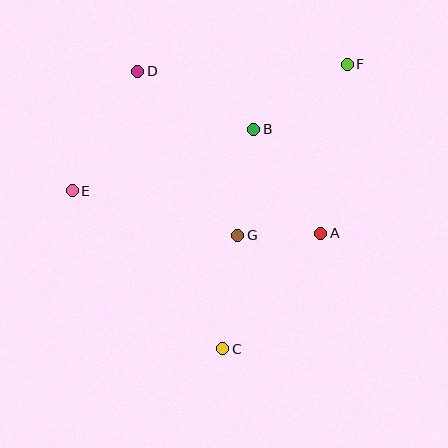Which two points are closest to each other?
Points A and G are closest to each other.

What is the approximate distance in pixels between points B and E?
The distance between B and E is approximately 192 pixels.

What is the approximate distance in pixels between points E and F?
The distance between E and F is approximately 303 pixels.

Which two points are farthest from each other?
Points C and F are farthest from each other.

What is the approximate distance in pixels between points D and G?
The distance between D and G is approximately 192 pixels.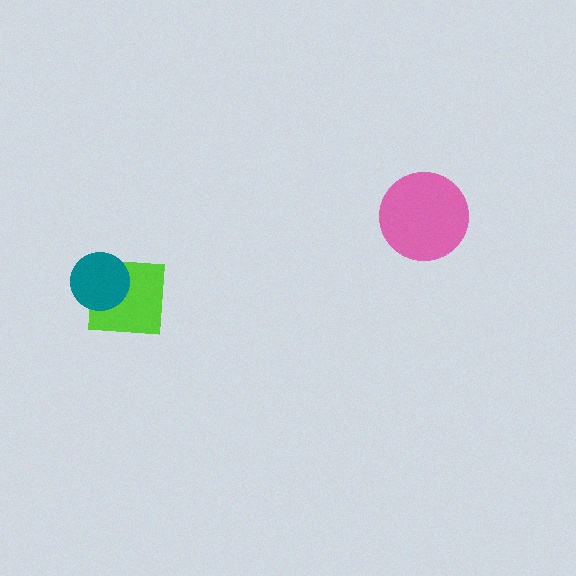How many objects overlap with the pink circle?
0 objects overlap with the pink circle.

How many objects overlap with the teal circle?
1 object overlaps with the teal circle.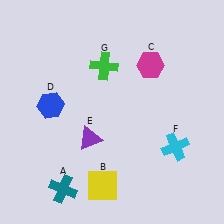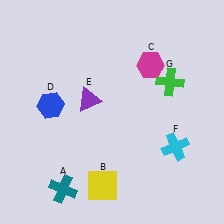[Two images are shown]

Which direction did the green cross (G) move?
The green cross (G) moved right.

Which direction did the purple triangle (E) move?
The purple triangle (E) moved up.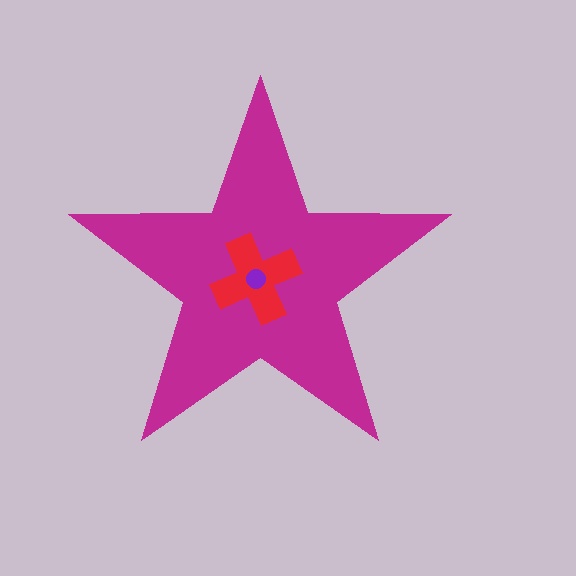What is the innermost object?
The purple circle.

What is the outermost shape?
The magenta star.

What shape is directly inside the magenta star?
The red cross.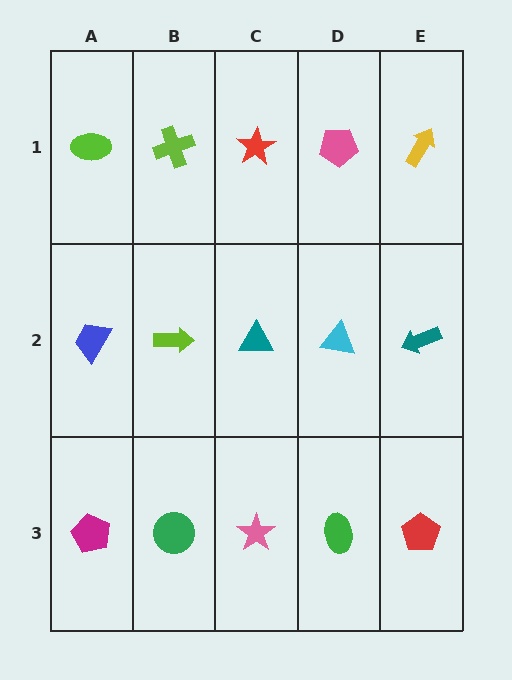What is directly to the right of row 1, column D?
A yellow arrow.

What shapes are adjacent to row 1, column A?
A blue trapezoid (row 2, column A), a lime cross (row 1, column B).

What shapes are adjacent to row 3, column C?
A teal triangle (row 2, column C), a green circle (row 3, column B), a green ellipse (row 3, column D).